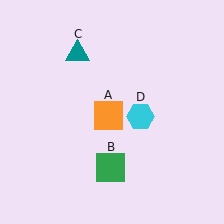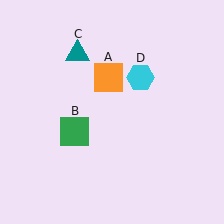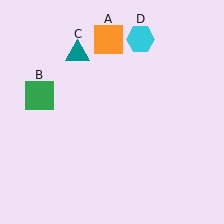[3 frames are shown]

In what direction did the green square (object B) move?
The green square (object B) moved up and to the left.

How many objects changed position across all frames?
3 objects changed position: orange square (object A), green square (object B), cyan hexagon (object D).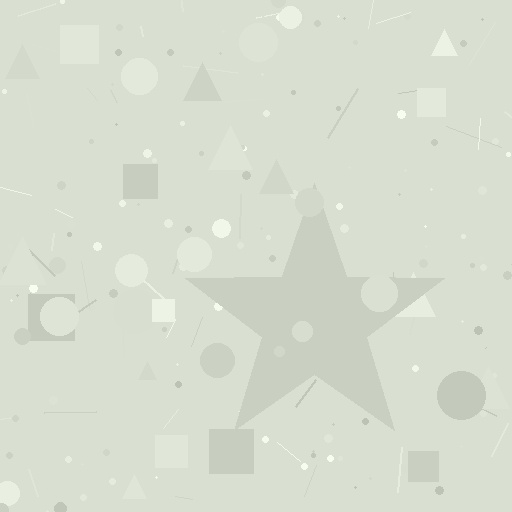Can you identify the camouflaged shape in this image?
The camouflaged shape is a star.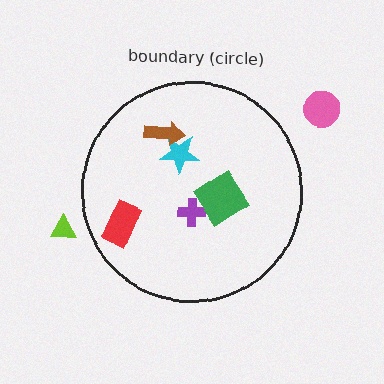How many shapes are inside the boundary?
5 inside, 2 outside.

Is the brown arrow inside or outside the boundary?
Inside.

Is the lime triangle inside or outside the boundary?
Outside.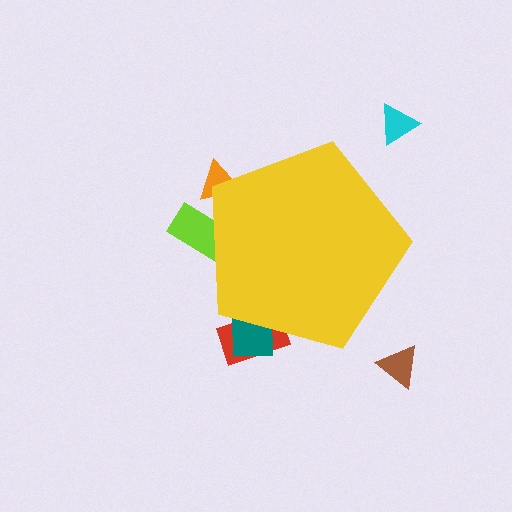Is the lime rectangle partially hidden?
Yes, the lime rectangle is partially hidden behind the yellow pentagon.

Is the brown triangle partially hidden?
No, the brown triangle is fully visible.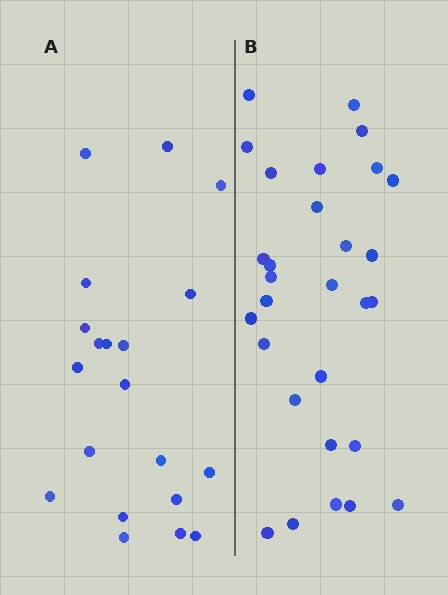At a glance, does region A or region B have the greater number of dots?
Region B (the right region) has more dots.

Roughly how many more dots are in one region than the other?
Region B has roughly 8 or so more dots than region A.